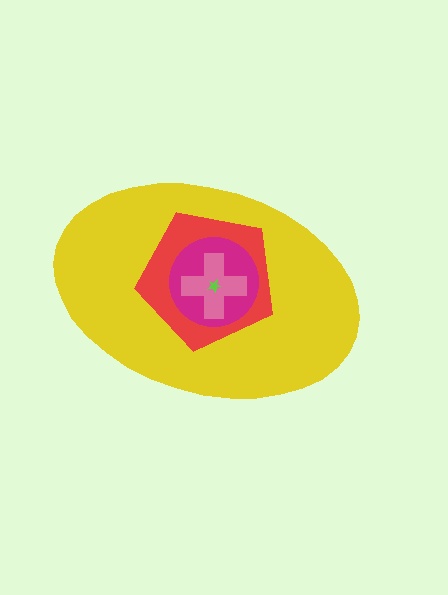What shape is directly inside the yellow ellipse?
The red pentagon.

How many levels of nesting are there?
5.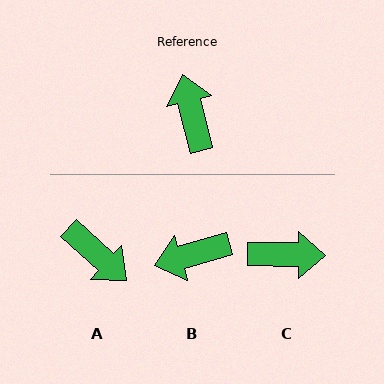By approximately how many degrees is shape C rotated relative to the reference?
Approximately 105 degrees clockwise.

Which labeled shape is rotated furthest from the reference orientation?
A, about 146 degrees away.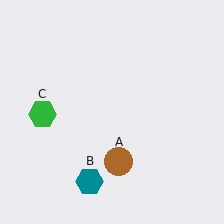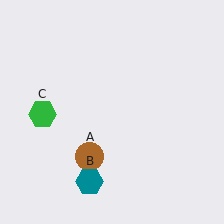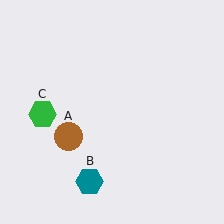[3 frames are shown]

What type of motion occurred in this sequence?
The brown circle (object A) rotated clockwise around the center of the scene.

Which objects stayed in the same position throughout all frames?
Teal hexagon (object B) and green hexagon (object C) remained stationary.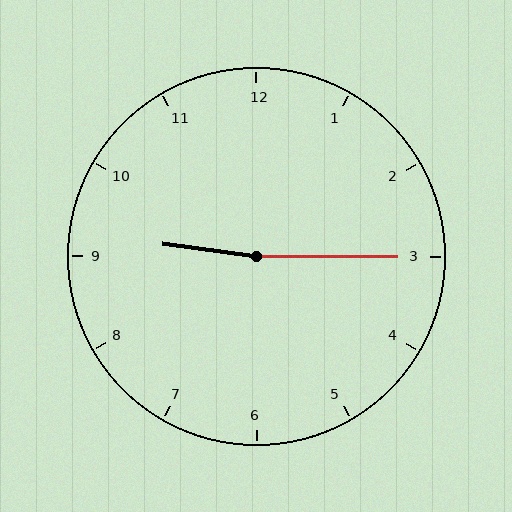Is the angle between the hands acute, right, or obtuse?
It is obtuse.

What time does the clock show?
9:15.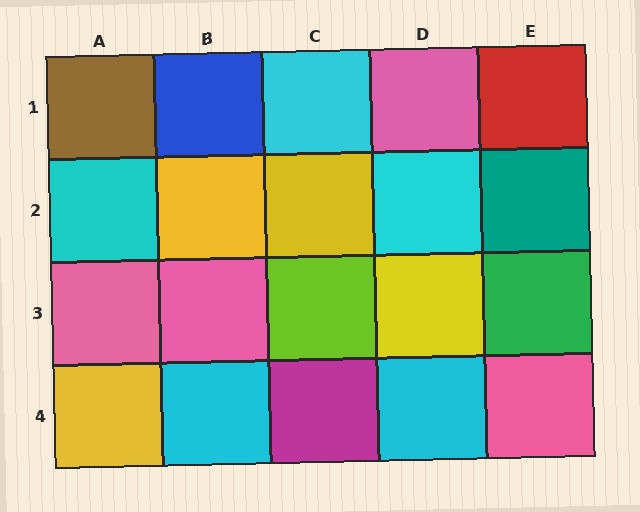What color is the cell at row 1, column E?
Red.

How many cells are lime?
1 cell is lime.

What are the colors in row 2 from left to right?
Cyan, yellow, yellow, cyan, teal.